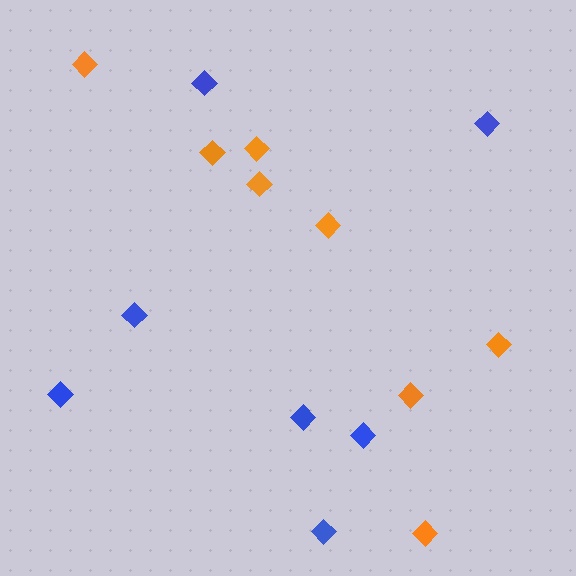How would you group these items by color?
There are 2 groups: one group of orange diamonds (8) and one group of blue diamonds (7).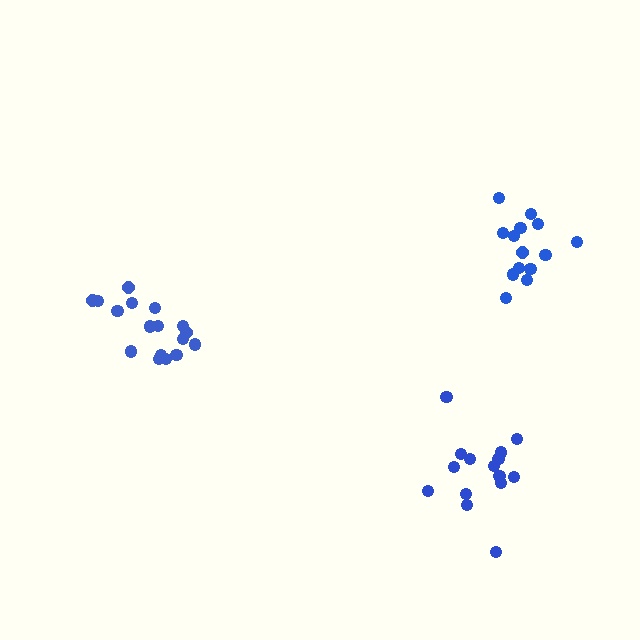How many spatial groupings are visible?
There are 3 spatial groupings.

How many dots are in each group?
Group 1: 17 dots, Group 2: 15 dots, Group 3: 14 dots (46 total).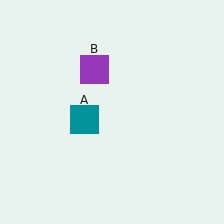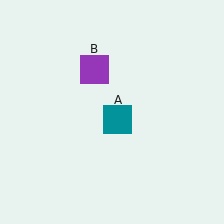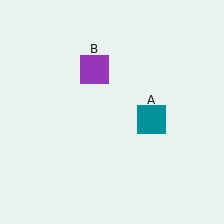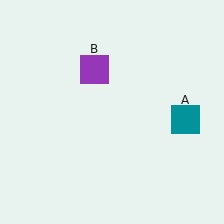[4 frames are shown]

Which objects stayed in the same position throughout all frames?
Purple square (object B) remained stationary.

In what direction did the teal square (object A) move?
The teal square (object A) moved right.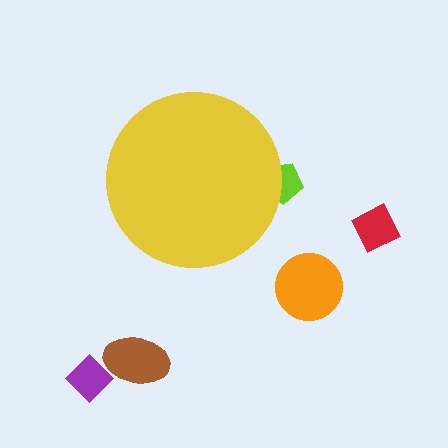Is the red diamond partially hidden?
No, the red diamond is fully visible.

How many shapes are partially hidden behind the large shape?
1 shape is partially hidden.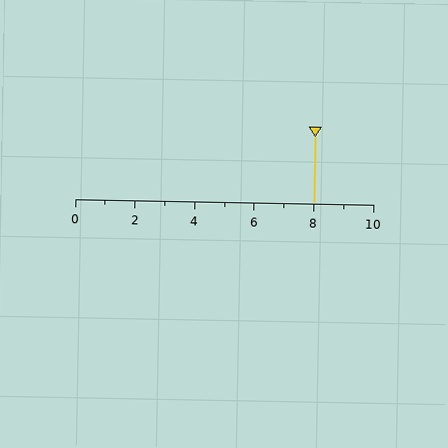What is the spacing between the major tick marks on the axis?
The major ticks are spaced 2 apart.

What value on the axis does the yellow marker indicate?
The marker indicates approximately 8.